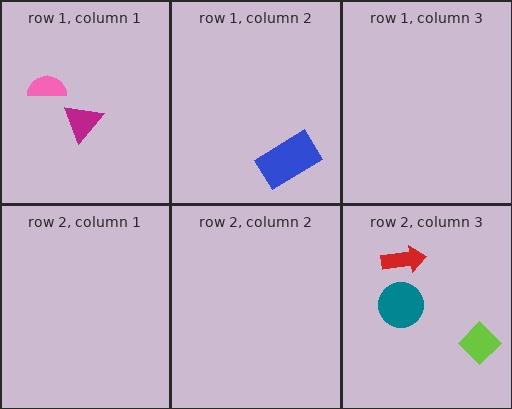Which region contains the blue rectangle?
The row 1, column 2 region.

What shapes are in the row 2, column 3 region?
The teal circle, the red arrow, the lime diamond.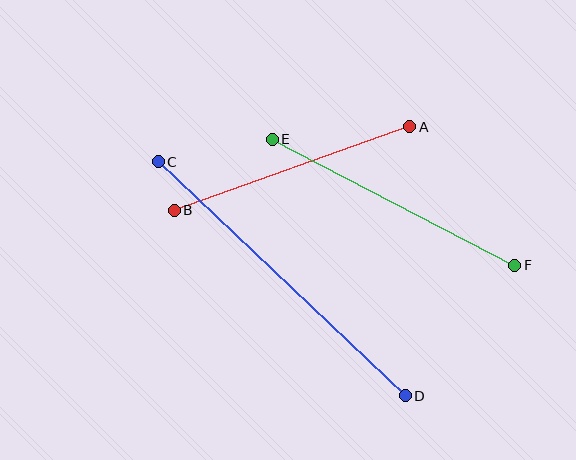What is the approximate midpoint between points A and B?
The midpoint is at approximately (292, 168) pixels.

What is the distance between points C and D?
The distance is approximately 340 pixels.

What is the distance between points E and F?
The distance is approximately 273 pixels.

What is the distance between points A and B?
The distance is approximately 250 pixels.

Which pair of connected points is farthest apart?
Points C and D are farthest apart.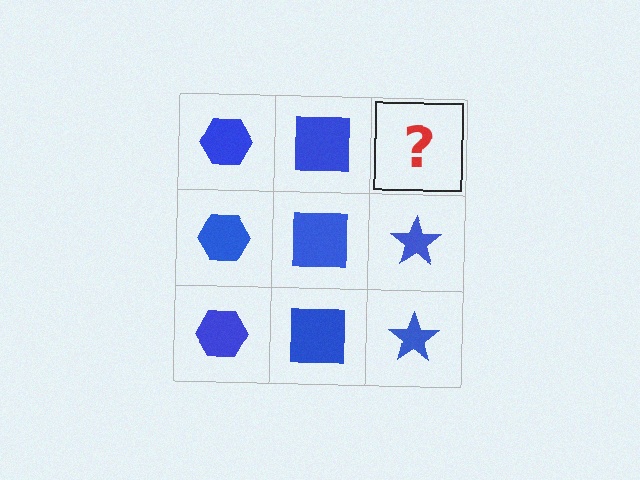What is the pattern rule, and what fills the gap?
The rule is that each column has a consistent shape. The gap should be filled with a blue star.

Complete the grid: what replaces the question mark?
The question mark should be replaced with a blue star.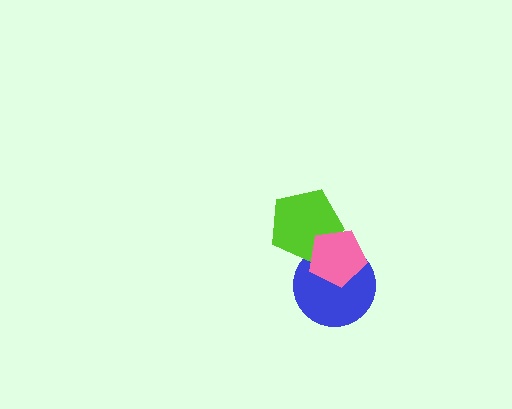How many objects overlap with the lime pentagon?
2 objects overlap with the lime pentagon.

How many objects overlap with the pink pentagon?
2 objects overlap with the pink pentagon.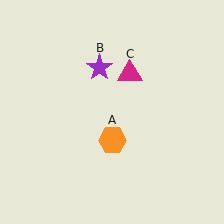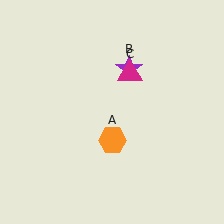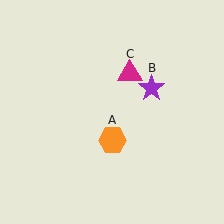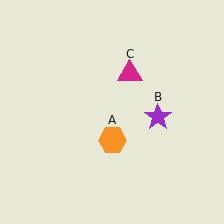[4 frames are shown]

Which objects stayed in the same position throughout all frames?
Orange hexagon (object A) and magenta triangle (object C) remained stationary.